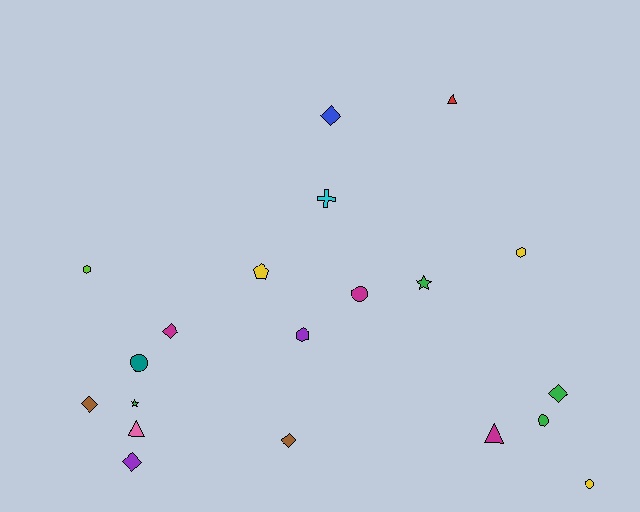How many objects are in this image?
There are 20 objects.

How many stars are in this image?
There are 2 stars.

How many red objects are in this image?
There is 1 red object.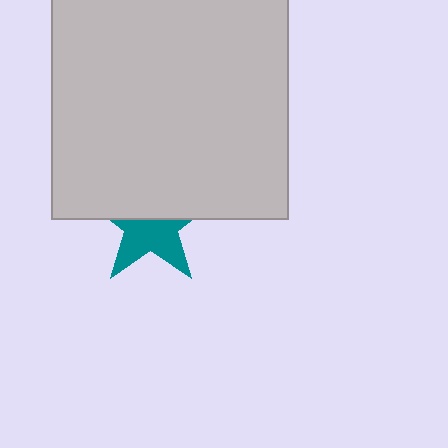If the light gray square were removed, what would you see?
You would see the complete teal star.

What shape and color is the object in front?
The object in front is a light gray square.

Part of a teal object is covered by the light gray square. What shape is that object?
It is a star.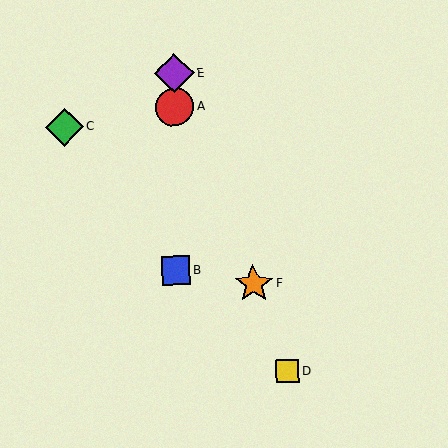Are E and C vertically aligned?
No, E is at x≈174 and C is at x≈64.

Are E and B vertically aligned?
Yes, both are at x≈174.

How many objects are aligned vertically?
3 objects (A, B, E) are aligned vertically.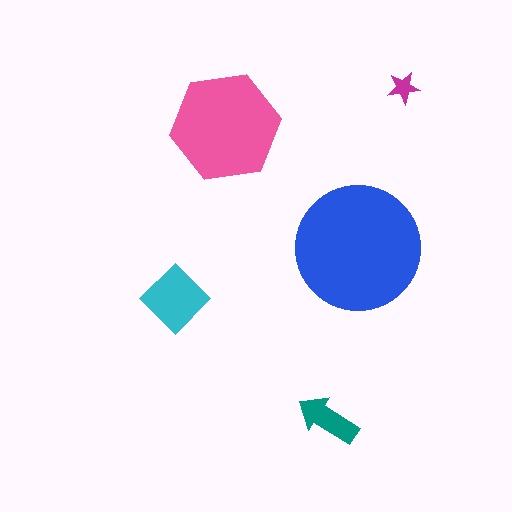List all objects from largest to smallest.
The blue circle, the pink hexagon, the cyan diamond, the teal arrow, the magenta star.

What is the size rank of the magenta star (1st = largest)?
5th.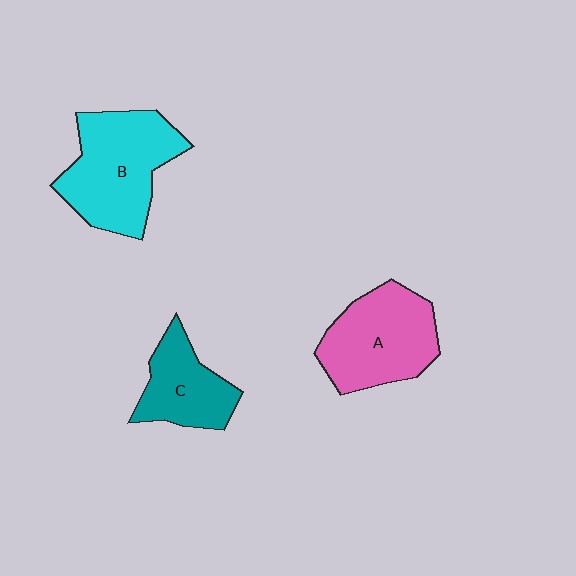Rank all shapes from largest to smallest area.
From largest to smallest: B (cyan), A (pink), C (teal).